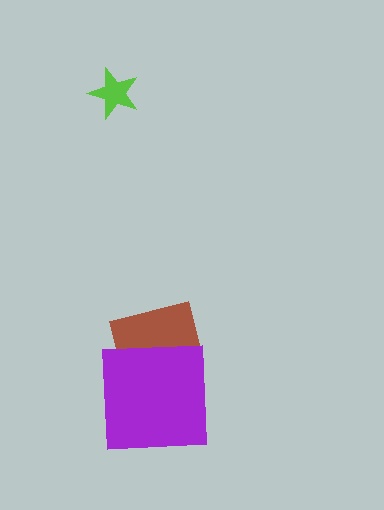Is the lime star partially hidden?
No, no other shape covers it.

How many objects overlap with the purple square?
1 object overlaps with the purple square.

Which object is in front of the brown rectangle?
The purple square is in front of the brown rectangle.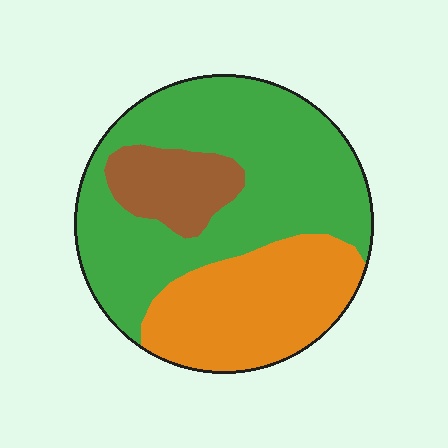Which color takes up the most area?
Green, at roughly 55%.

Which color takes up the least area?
Brown, at roughly 15%.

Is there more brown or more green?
Green.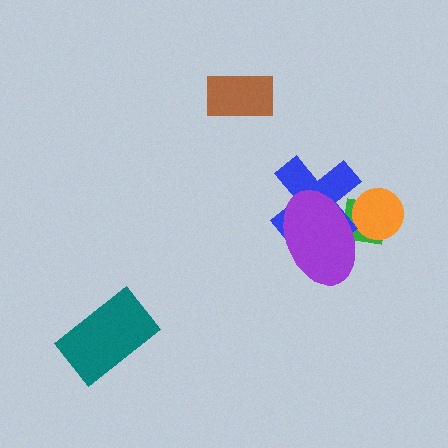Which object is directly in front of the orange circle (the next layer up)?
The blue cross is directly in front of the orange circle.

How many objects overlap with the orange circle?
3 objects overlap with the orange circle.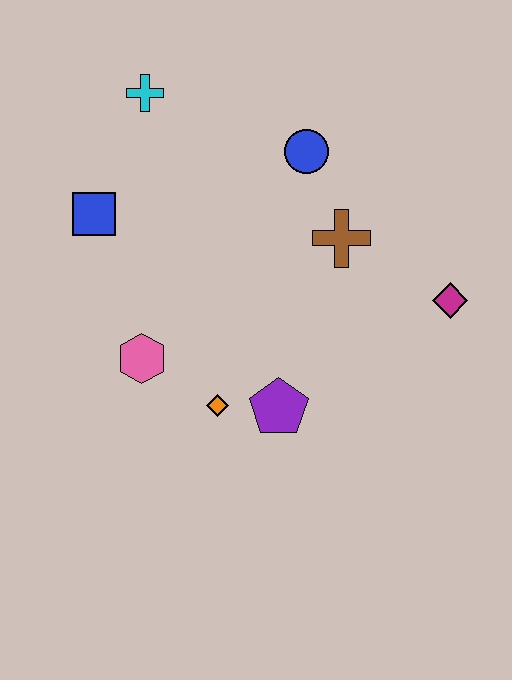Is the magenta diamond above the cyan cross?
No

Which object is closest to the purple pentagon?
The orange diamond is closest to the purple pentagon.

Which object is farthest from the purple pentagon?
The cyan cross is farthest from the purple pentagon.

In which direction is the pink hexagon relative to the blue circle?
The pink hexagon is below the blue circle.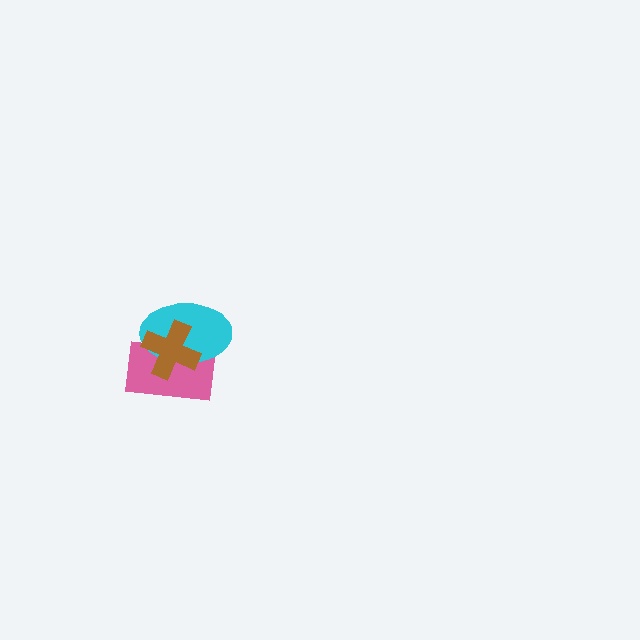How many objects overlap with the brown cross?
2 objects overlap with the brown cross.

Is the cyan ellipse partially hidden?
Yes, it is partially covered by another shape.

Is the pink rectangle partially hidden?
Yes, it is partially covered by another shape.